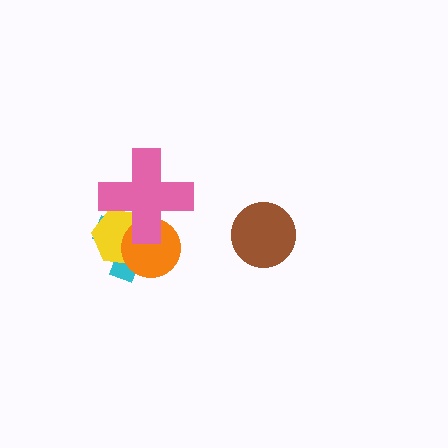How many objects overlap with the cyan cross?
3 objects overlap with the cyan cross.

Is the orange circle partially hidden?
Yes, it is partially covered by another shape.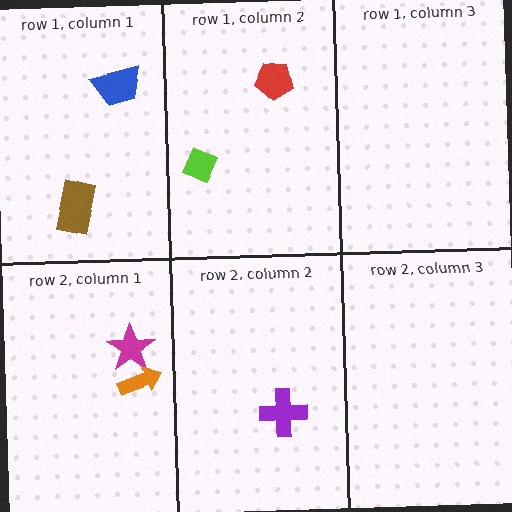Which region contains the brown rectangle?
The row 1, column 1 region.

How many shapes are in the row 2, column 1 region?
2.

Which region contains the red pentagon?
The row 1, column 2 region.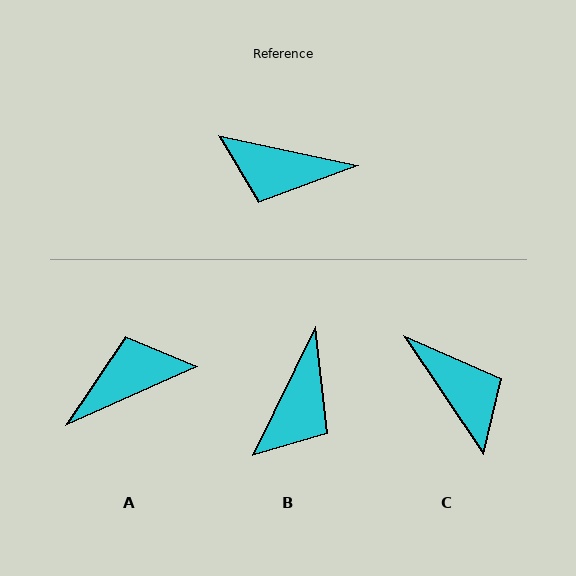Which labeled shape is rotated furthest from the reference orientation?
A, about 144 degrees away.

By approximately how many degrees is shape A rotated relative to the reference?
Approximately 144 degrees clockwise.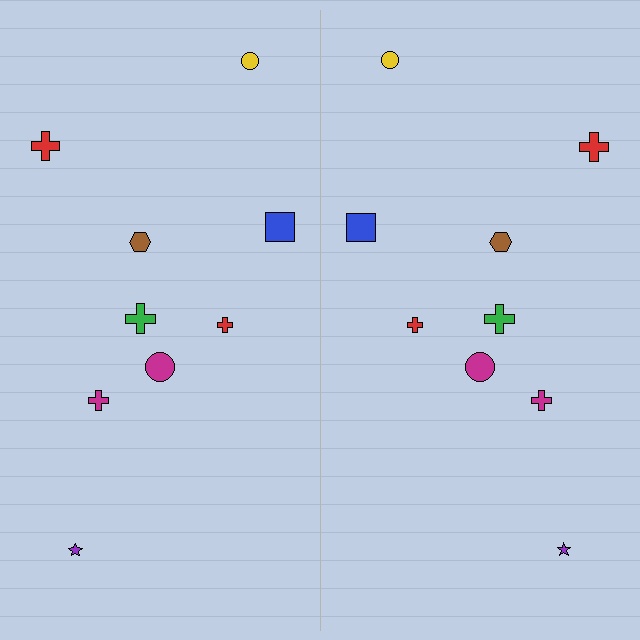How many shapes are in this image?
There are 18 shapes in this image.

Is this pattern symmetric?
Yes, this pattern has bilateral (reflection) symmetry.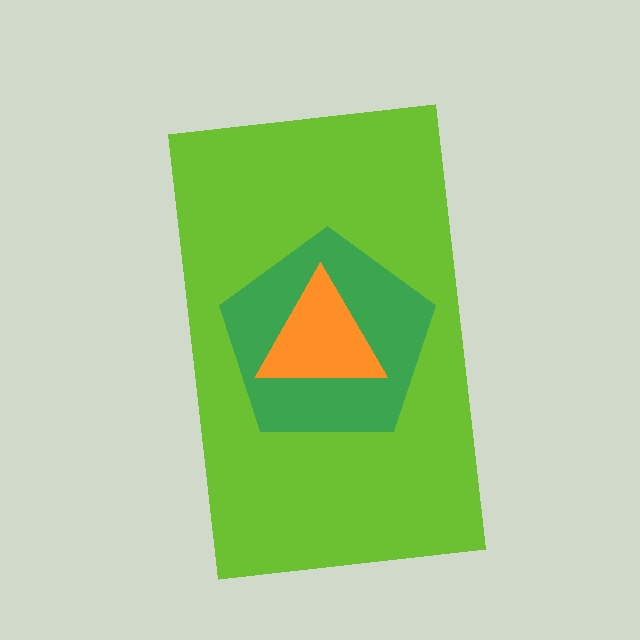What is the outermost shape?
The lime rectangle.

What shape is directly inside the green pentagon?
The orange triangle.